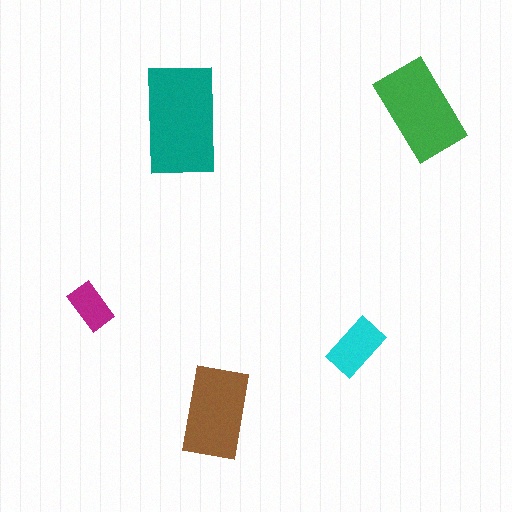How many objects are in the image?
There are 5 objects in the image.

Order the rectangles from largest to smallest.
the teal one, the green one, the brown one, the cyan one, the magenta one.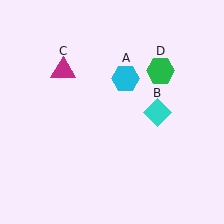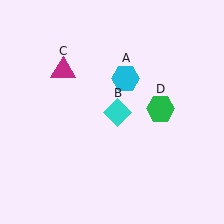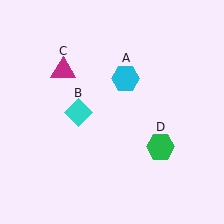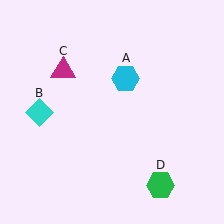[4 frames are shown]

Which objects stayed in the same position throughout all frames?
Cyan hexagon (object A) and magenta triangle (object C) remained stationary.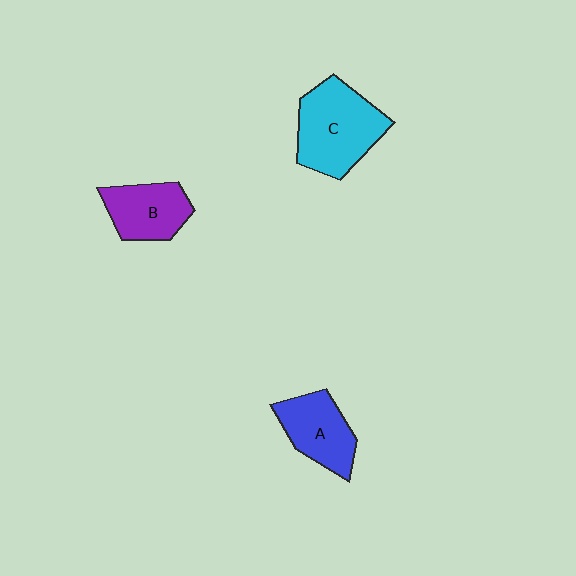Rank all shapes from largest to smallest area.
From largest to smallest: C (cyan), A (blue), B (purple).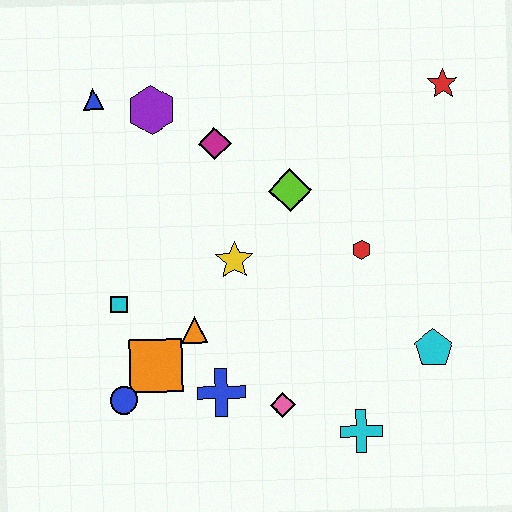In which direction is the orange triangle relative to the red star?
The orange triangle is to the left of the red star.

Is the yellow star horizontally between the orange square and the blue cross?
No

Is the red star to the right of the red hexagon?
Yes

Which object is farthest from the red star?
The blue circle is farthest from the red star.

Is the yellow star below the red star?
Yes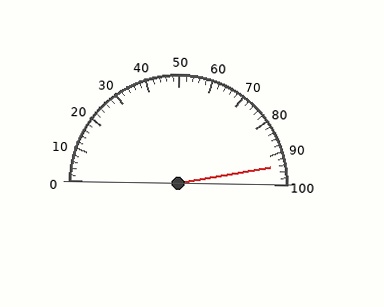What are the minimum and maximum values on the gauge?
The gauge ranges from 0 to 100.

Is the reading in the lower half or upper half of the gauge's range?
The reading is in the upper half of the range (0 to 100).